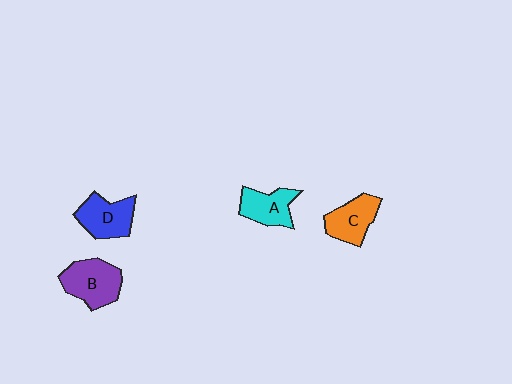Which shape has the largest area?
Shape B (purple).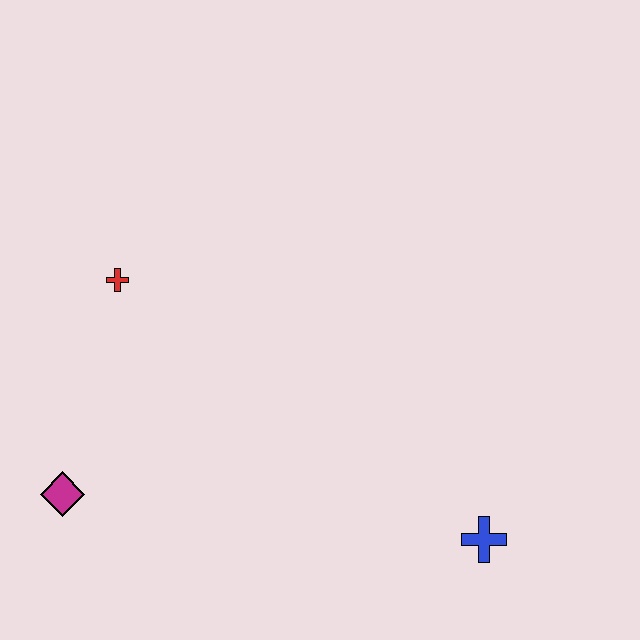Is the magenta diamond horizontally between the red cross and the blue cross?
No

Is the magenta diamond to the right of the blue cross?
No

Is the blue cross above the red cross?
No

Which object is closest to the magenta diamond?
The red cross is closest to the magenta diamond.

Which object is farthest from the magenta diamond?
The blue cross is farthest from the magenta diamond.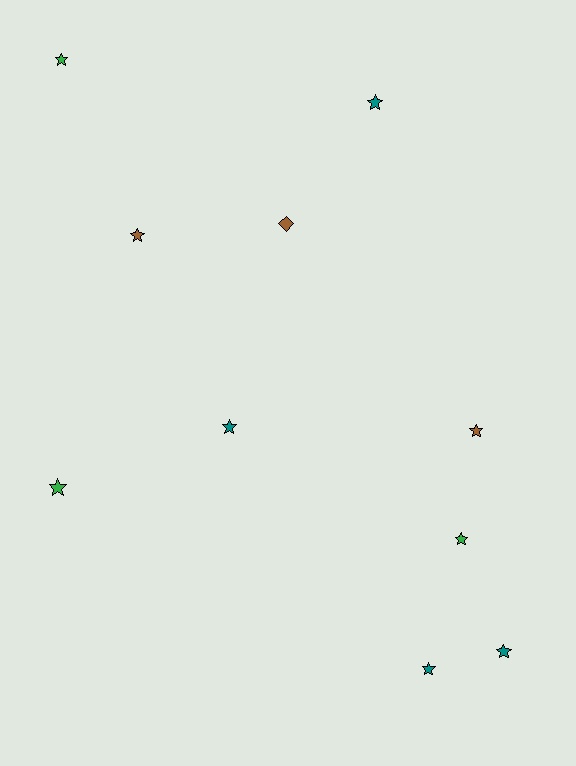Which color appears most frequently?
Teal, with 4 objects.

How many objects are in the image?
There are 10 objects.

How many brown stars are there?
There are 2 brown stars.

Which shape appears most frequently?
Star, with 9 objects.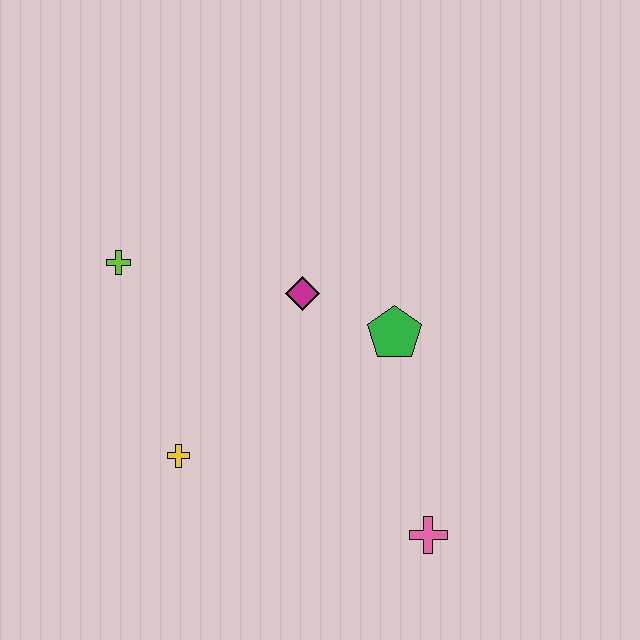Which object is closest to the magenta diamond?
The green pentagon is closest to the magenta diamond.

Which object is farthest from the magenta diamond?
The pink cross is farthest from the magenta diamond.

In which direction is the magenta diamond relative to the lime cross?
The magenta diamond is to the right of the lime cross.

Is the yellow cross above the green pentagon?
No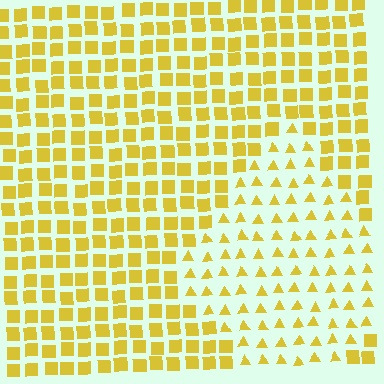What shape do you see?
I see a diamond.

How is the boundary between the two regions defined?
The boundary is defined by a change in element shape: triangles inside vs. squares outside. All elements share the same color and spacing.